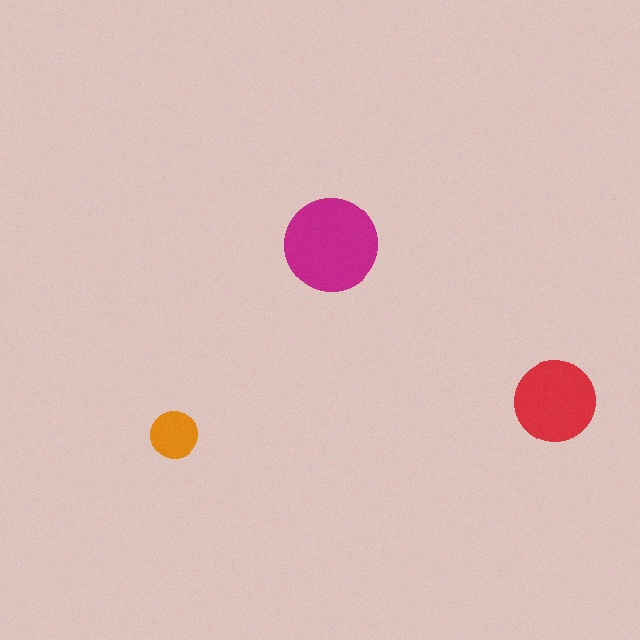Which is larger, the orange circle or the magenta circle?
The magenta one.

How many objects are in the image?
There are 3 objects in the image.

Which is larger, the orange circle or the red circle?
The red one.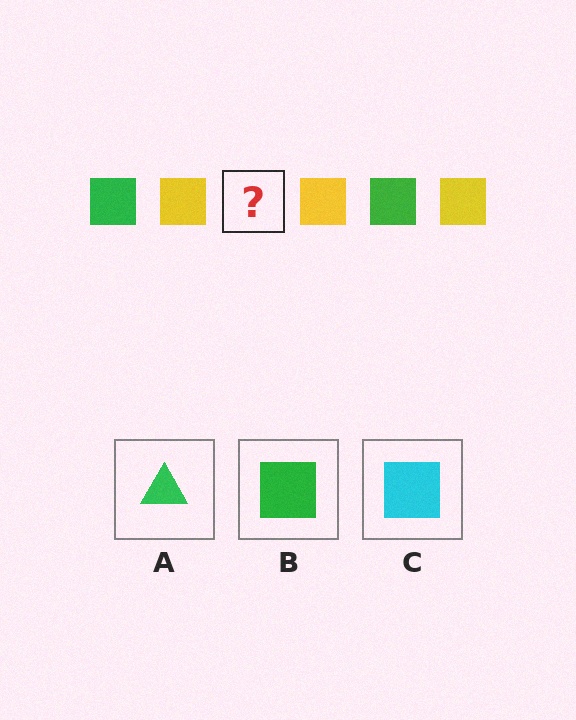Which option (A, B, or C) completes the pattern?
B.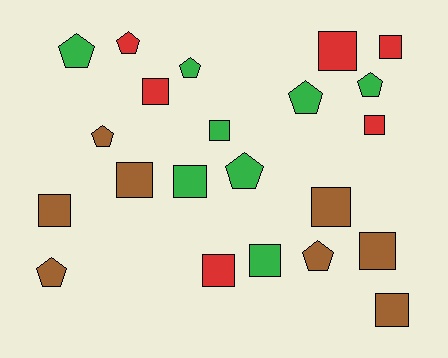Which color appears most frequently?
Brown, with 8 objects.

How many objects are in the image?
There are 22 objects.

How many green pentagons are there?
There are 5 green pentagons.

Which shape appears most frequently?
Square, with 13 objects.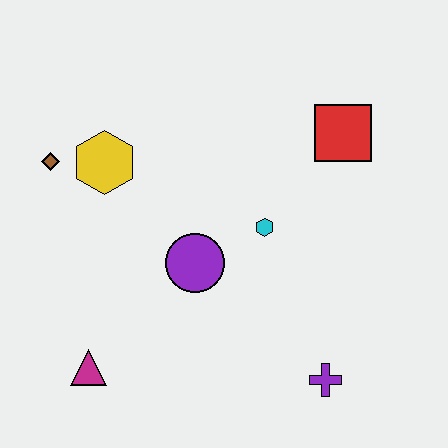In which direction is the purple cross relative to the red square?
The purple cross is below the red square.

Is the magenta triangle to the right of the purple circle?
No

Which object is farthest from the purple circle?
The red square is farthest from the purple circle.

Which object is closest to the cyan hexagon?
The purple circle is closest to the cyan hexagon.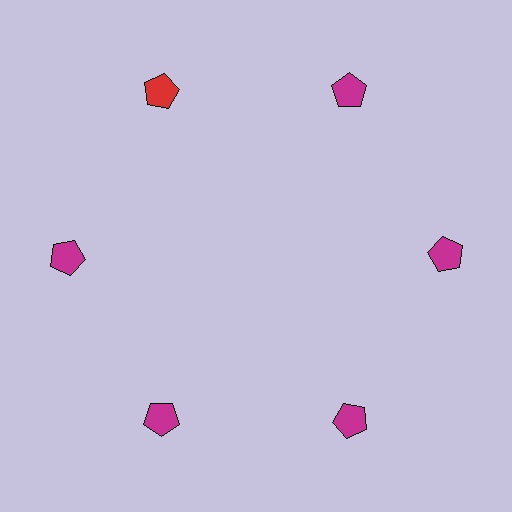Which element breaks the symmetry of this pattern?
The red pentagon at roughly the 11 o'clock position breaks the symmetry. All other shapes are magenta pentagons.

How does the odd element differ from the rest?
It has a different color: red instead of magenta.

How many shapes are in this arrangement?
There are 6 shapes arranged in a ring pattern.